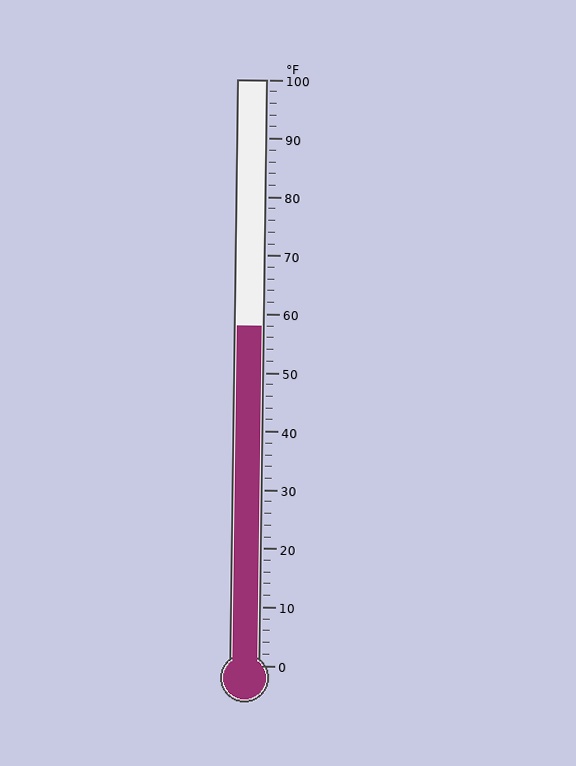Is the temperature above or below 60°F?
The temperature is below 60°F.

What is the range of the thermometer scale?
The thermometer scale ranges from 0°F to 100°F.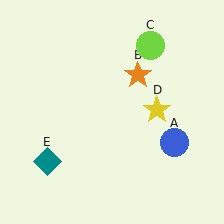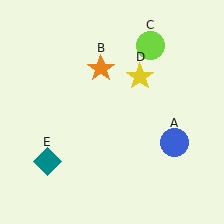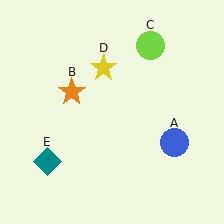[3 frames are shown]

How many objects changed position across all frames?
2 objects changed position: orange star (object B), yellow star (object D).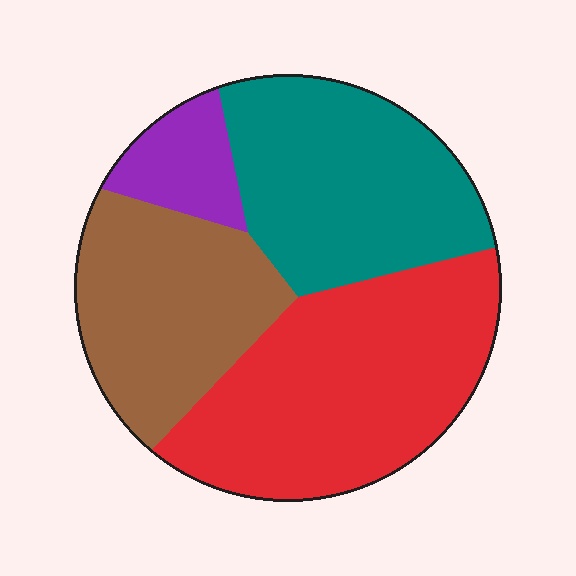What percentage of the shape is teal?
Teal takes up about one third (1/3) of the shape.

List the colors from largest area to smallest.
From largest to smallest: red, teal, brown, purple.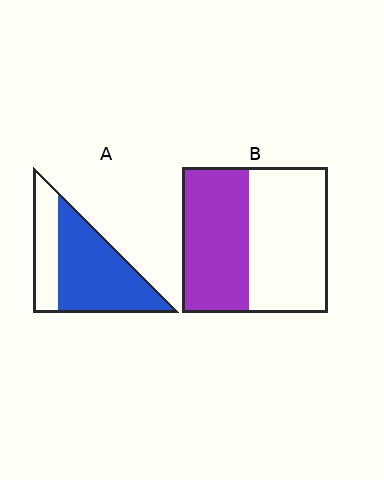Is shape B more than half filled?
No.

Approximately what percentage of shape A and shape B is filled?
A is approximately 70% and B is approximately 45%.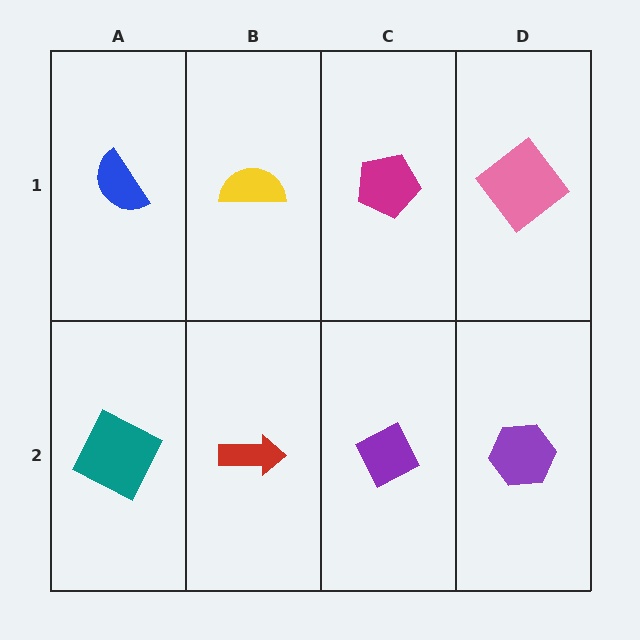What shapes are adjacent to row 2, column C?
A magenta pentagon (row 1, column C), a red arrow (row 2, column B), a purple hexagon (row 2, column D).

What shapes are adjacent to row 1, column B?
A red arrow (row 2, column B), a blue semicircle (row 1, column A), a magenta pentagon (row 1, column C).